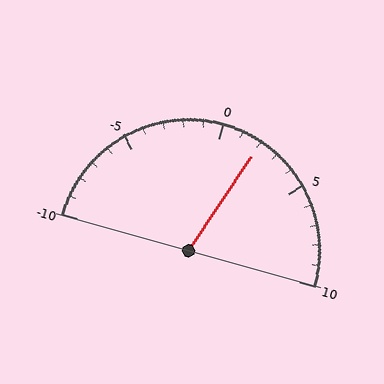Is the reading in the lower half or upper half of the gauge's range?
The reading is in the upper half of the range (-10 to 10).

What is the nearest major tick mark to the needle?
The nearest major tick mark is 0.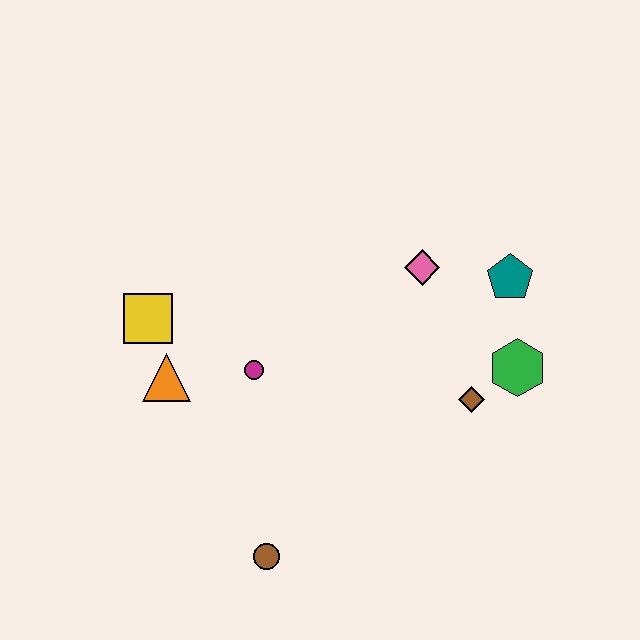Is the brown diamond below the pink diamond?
Yes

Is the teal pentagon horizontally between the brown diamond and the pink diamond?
No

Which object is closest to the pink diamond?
The teal pentagon is closest to the pink diamond.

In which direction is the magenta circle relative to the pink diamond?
The magenta circle is to the left of the pink diamond.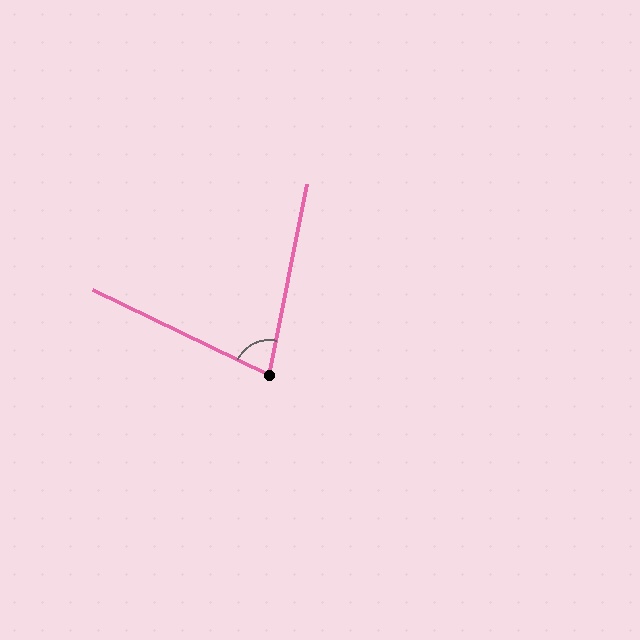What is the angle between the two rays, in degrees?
Approximately 76 degrees.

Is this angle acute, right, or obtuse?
It is acute.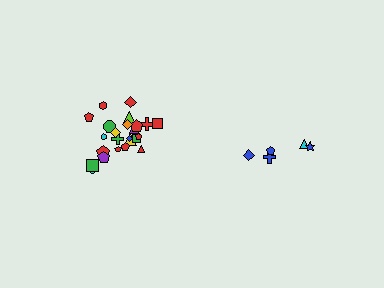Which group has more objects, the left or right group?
The left group.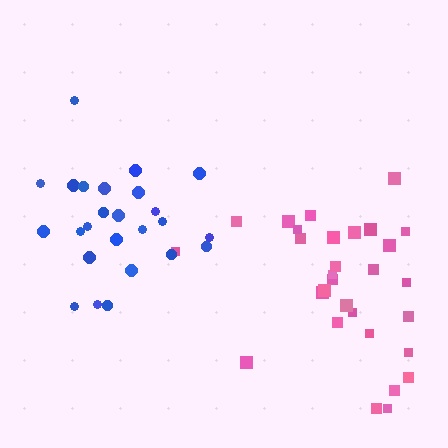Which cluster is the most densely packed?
Blue.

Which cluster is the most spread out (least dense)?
Pink.